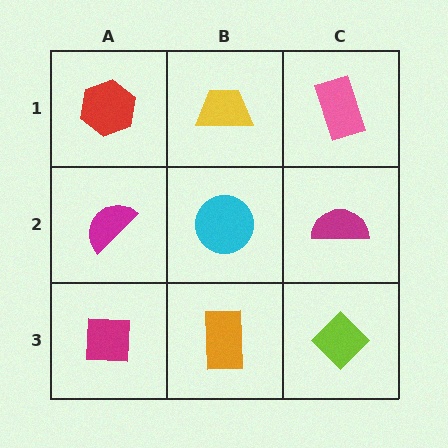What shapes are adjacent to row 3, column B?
A cyan circle (row 2, column B), a magenta square (row 3, column A), a lime diamond (row 3, column C).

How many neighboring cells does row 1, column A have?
2.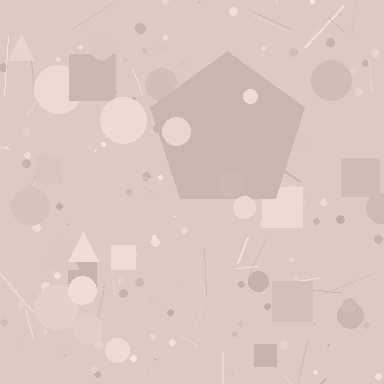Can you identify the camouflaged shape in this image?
The camouflaged shape is a pentagon.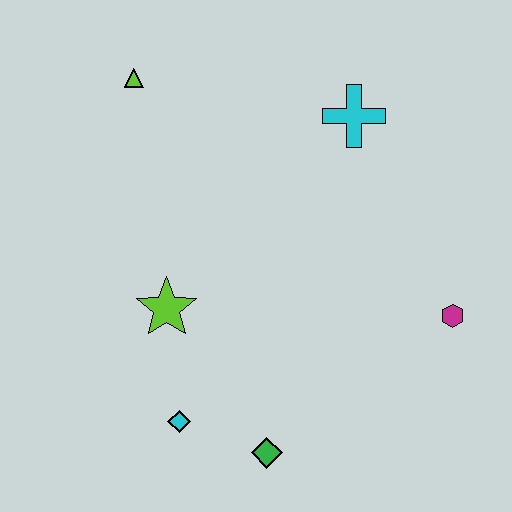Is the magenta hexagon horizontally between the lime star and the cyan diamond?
No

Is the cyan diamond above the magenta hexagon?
No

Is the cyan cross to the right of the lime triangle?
Yes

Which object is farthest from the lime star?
The magenta hexagon is farthest from the lime star.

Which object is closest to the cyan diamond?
The green diamond is closest to the cyan diamond.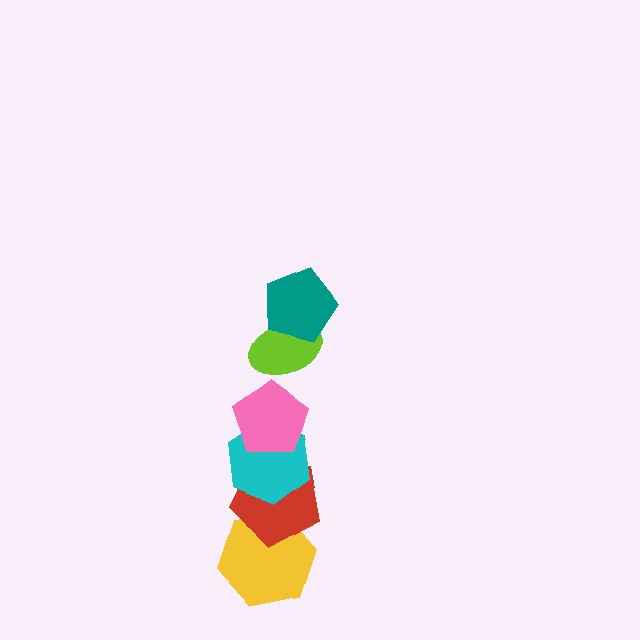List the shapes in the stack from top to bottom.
From top to bottom: the teal pentagon, the lime ellipse, the pink pentagon, the cyan hexagon, the red pentagon, the yellow hexagon.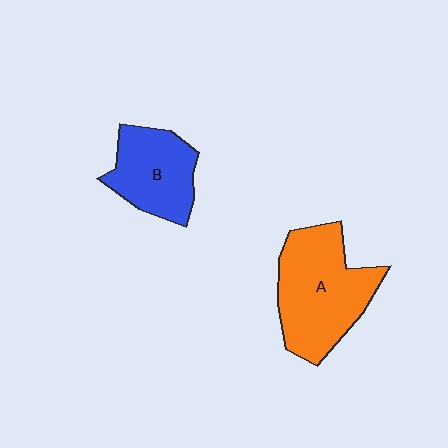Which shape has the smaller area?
Shape B (blue).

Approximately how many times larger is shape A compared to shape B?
Approximately 1.5 times.